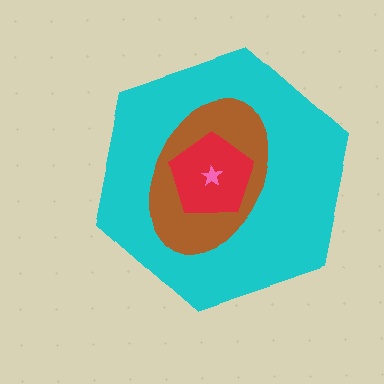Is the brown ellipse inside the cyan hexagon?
Yes.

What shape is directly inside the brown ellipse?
The red pentagon.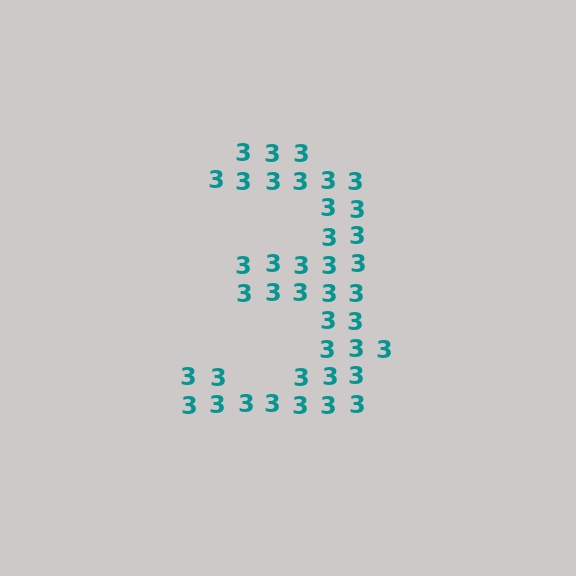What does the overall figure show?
The overall figure shows the digit 3.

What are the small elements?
The small elements are digit 3's.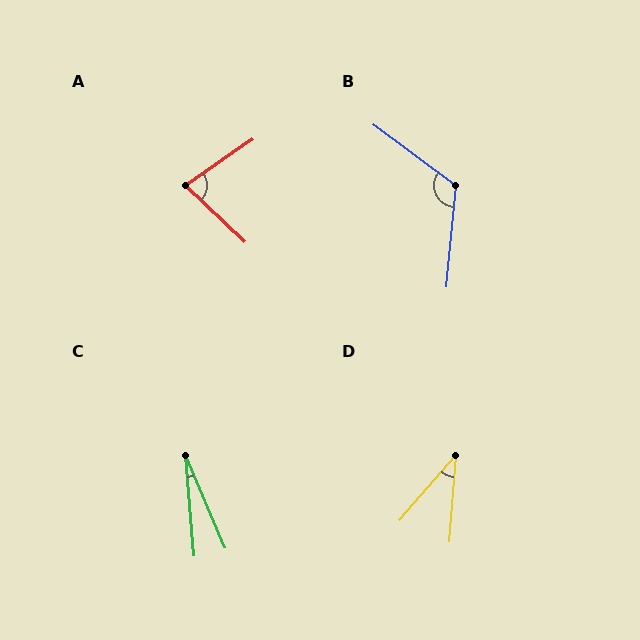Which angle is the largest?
B, at approximately 121 degrees.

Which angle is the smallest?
C, at approximately 19 degrees.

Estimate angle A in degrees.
Approximately 78 degrees.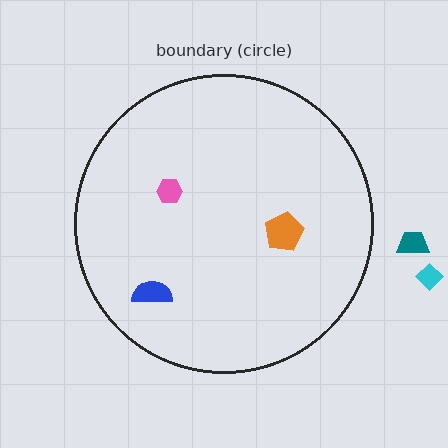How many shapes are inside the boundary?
3 inside, 2 outside.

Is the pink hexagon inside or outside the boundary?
Inside.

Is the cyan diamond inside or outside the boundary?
Outside.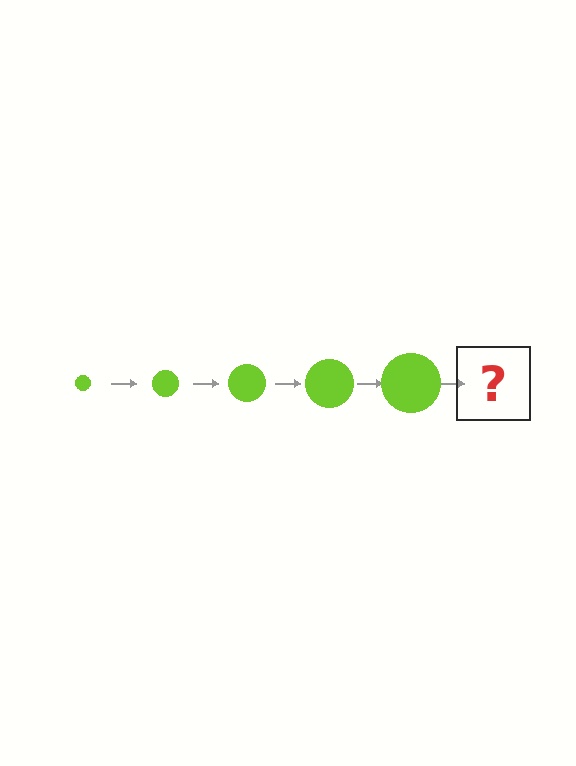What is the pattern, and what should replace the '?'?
The pattern is that the circle gets progressively larger each step. The '?' should be a lime circle, larger than the previous one.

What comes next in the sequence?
The next element should be a lime circle, larger than the previous one.